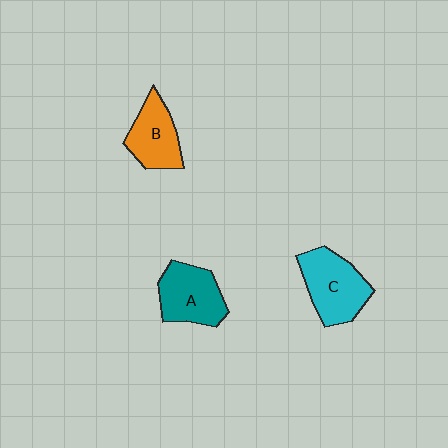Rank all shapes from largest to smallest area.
From largest to smallest: C (cyan), A (teal), B (orange).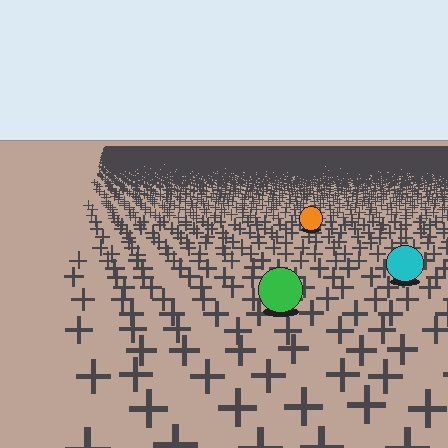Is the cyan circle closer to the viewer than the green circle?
No. The green circle is closer — you can tell from the texture gradient: the ground texture is coarser near it.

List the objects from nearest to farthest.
From nearest to farthest: the green circle, the cyan circle, the orange circle.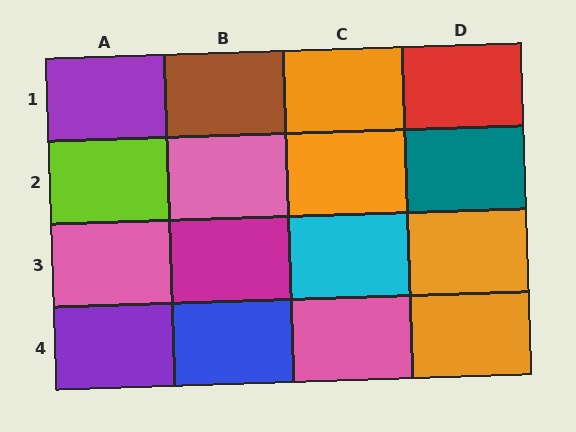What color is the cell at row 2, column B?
Pink.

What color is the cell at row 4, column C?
Pink.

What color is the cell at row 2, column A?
Lime.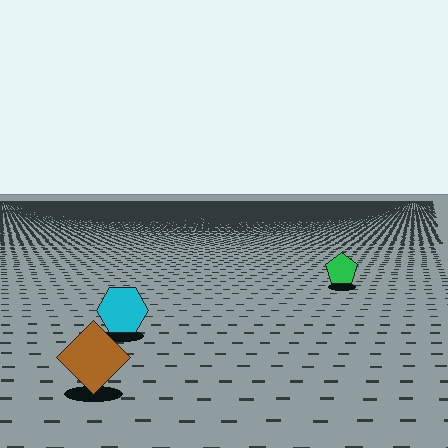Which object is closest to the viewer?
The brown diamond is closest. The texture marks near it are larger and more spread out.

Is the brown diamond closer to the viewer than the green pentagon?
Yes. The brown diamond is closer — you can tell from the texture gradient: the ground texture is coarser near it.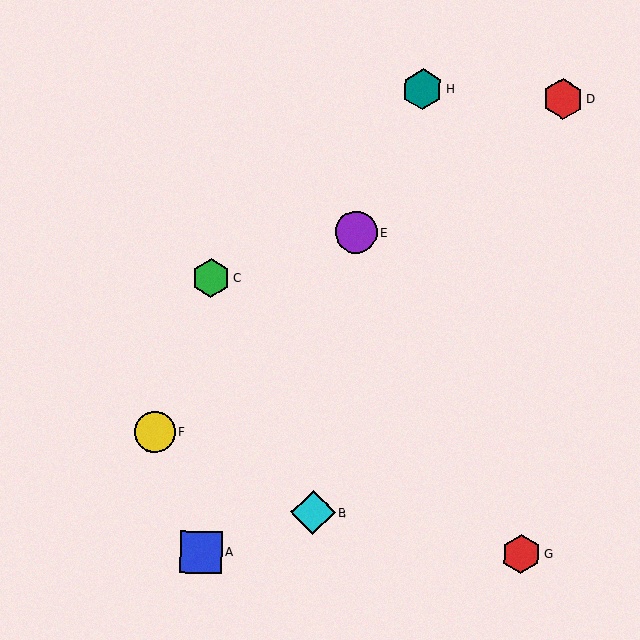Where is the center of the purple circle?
The center of the purple circle is at (356, 232).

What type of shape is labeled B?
Shape B is a cyan diamond.